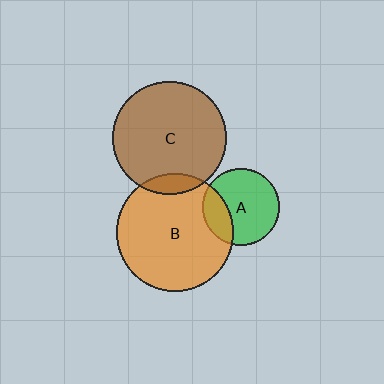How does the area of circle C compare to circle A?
Approximately 2.1 times.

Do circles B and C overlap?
Yes.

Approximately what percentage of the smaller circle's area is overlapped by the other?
Approximately 10%.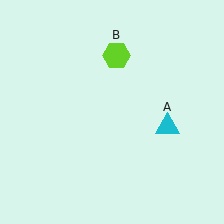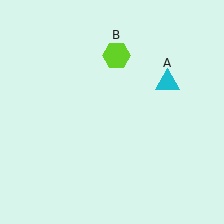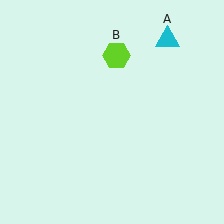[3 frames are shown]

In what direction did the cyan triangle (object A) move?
The cyan triangle (object A) moved up.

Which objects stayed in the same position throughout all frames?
Lime hexagon (object B) remained stationary.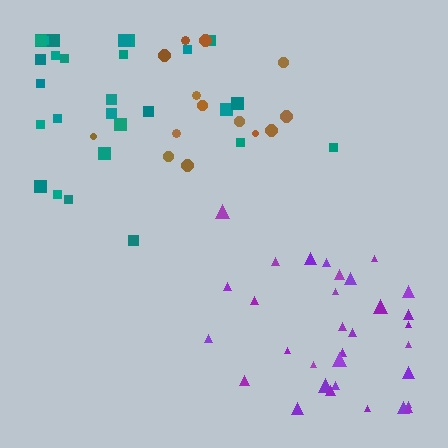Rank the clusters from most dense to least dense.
purple, brown, teal.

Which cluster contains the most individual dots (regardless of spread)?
Purple (32).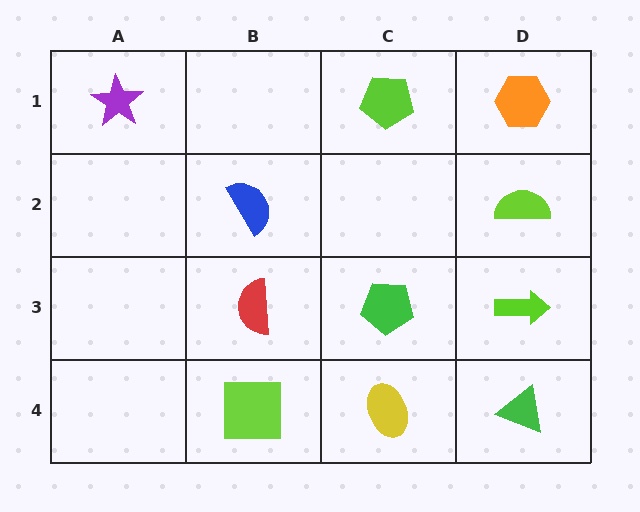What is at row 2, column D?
A lime semicircle.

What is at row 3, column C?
A green pentagon.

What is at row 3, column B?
A red semicircle.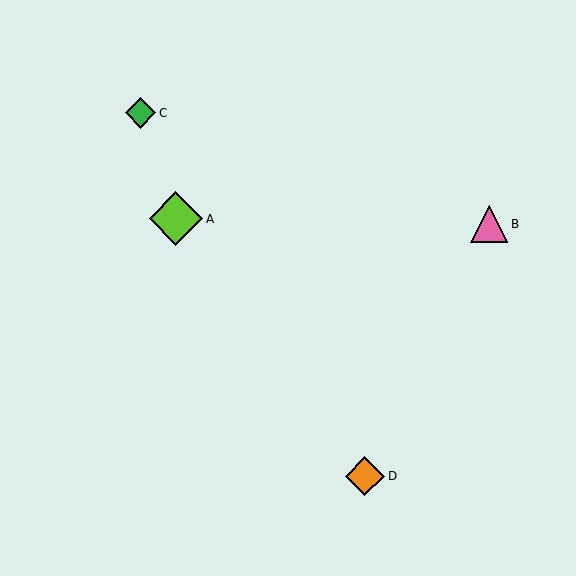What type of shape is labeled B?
Shape B is a pink triangle.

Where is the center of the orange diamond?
The center of the orange diamond is at (365, 476).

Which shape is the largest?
The lime diamond (labeled A) is the largest.